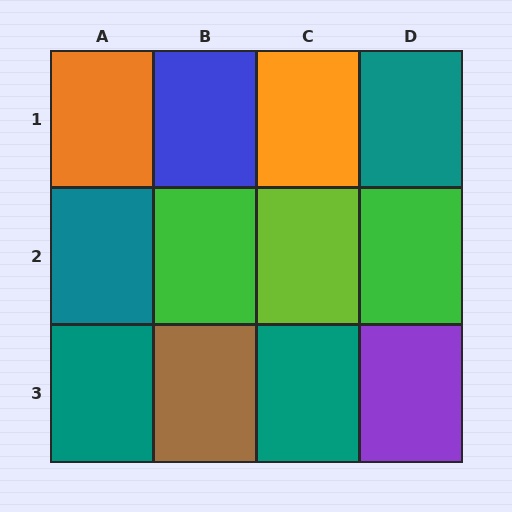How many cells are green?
2 cells are green.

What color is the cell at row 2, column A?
Teal.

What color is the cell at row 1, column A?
Orange.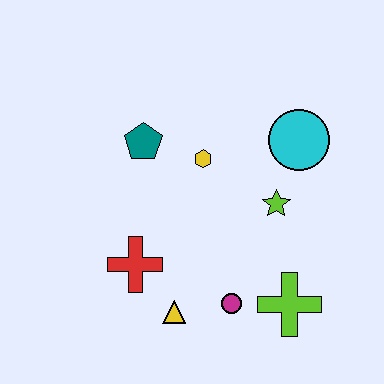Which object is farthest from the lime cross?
The teal pentagon is farthest from the lime cross.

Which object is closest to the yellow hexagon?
The teal pentagon is closest to the yellow hexagon.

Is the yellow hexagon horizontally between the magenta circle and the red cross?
Yes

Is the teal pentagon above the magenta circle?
Yes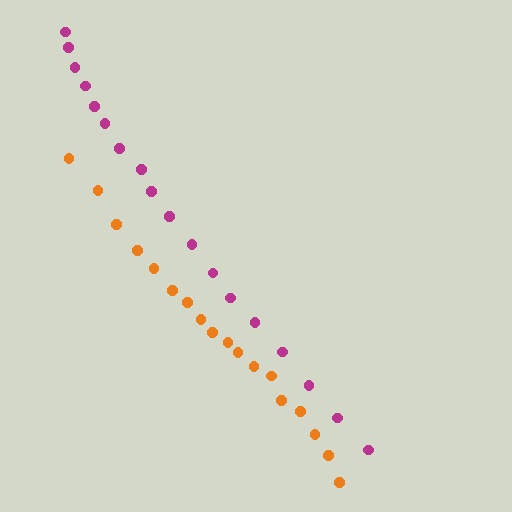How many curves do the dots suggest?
There are 2 distinct paths.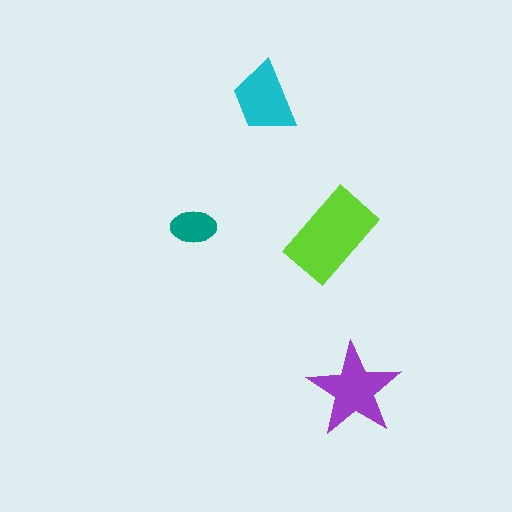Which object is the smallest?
The teal ellipse.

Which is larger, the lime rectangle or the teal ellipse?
The lime rectangle.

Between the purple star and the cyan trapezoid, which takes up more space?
The purple star.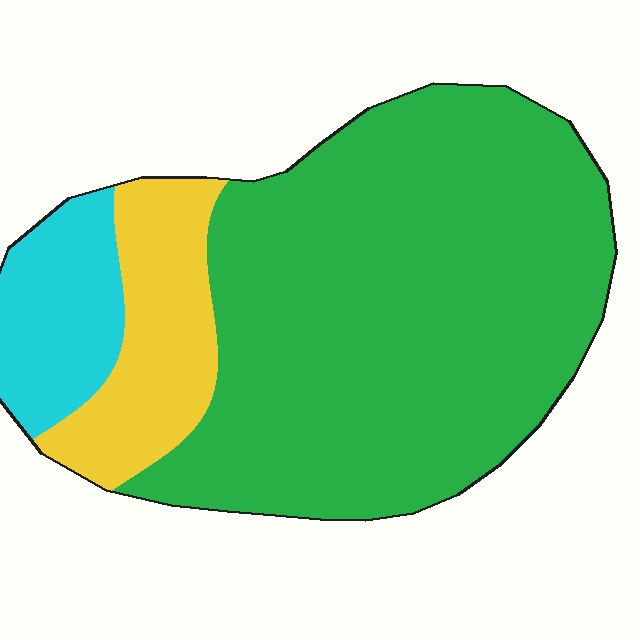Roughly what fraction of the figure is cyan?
Cyan covers 12% of the figure.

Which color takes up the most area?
Green, at roughly 75%.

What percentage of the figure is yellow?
Yellow takes up less than a quarter of the figure.